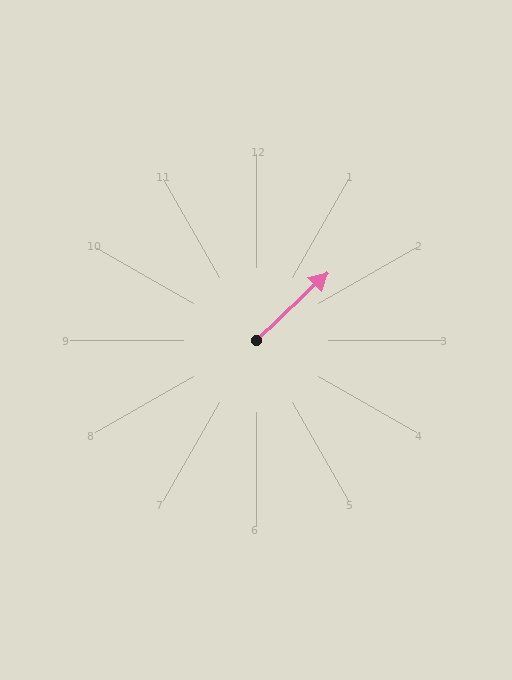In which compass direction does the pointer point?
Northeast.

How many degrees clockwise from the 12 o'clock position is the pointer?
Approximately 47 degrees.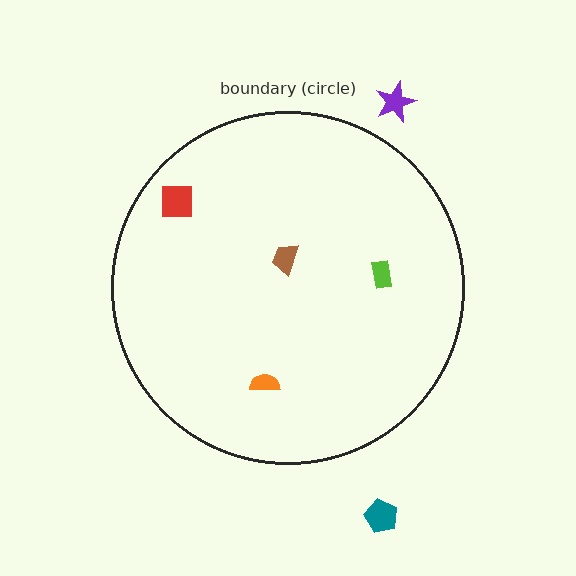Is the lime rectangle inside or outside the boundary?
Inside.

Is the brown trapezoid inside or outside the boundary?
Inside.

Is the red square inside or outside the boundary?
Inside.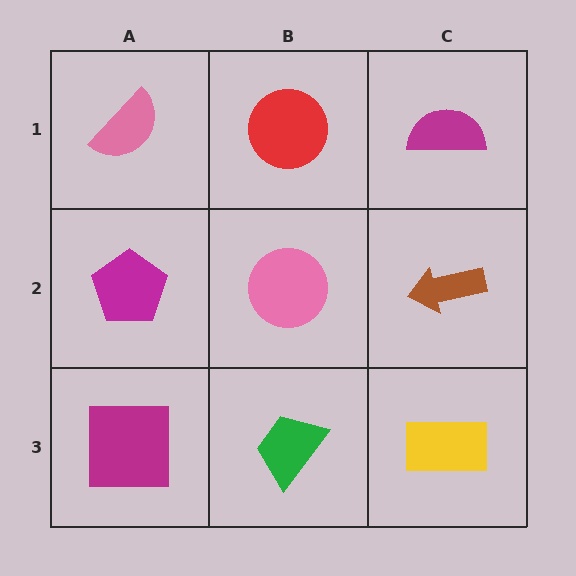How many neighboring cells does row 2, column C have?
3.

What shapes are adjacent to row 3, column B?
A pink circle (row 2, column B), a magenta square (row 3, column A), a yellow rectangle (row 3, column C).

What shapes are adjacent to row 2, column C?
A magenta semicircle (row 1, column C), a yellow rectangle (row 3, column C), a pink circle (row 2, column B).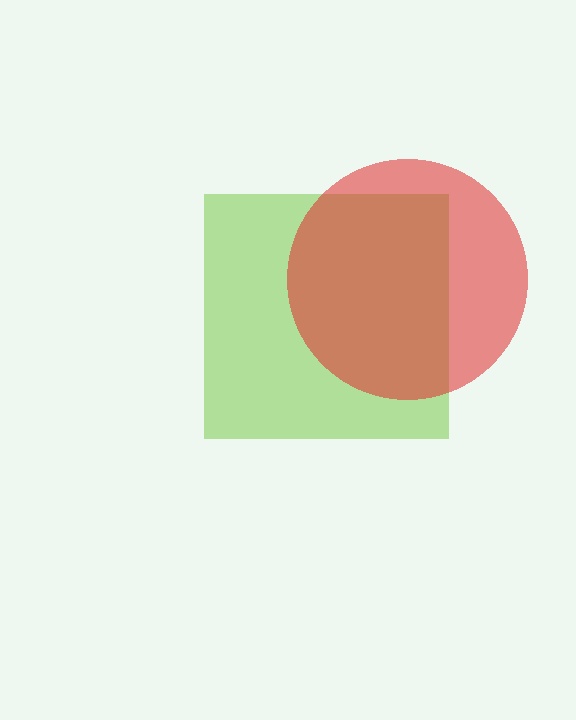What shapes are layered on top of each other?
The layered shapes are: a lime square, a red circle.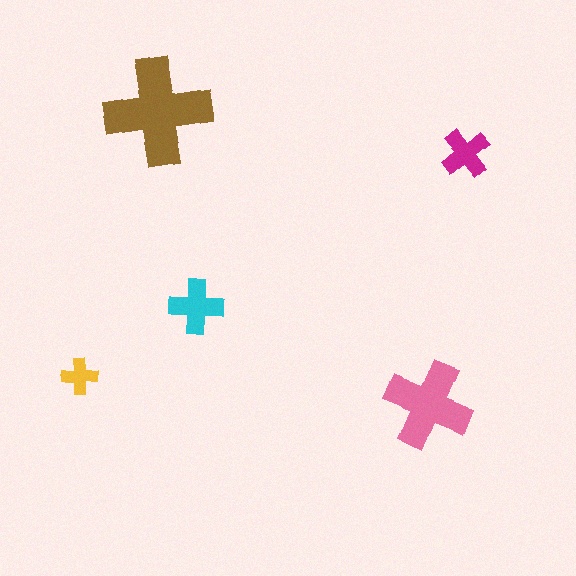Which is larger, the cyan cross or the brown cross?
The brown one.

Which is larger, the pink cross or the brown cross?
The brown one.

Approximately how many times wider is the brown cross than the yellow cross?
About 3 times wider.